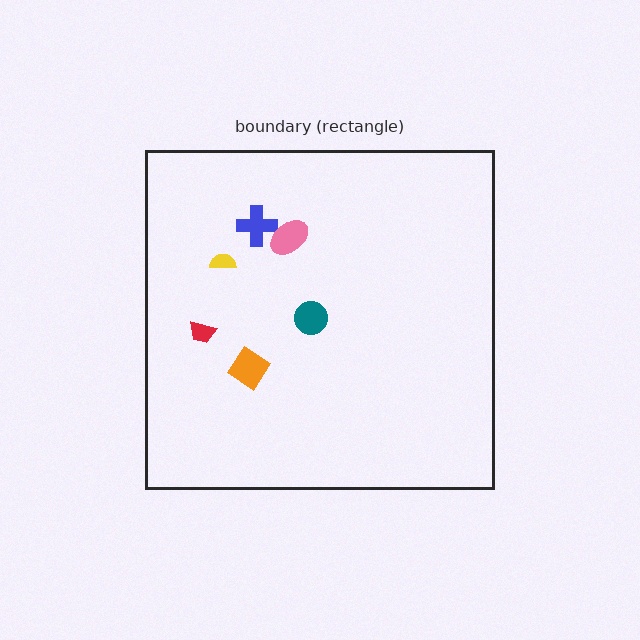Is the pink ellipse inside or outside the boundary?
Inside.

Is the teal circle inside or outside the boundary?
Inside.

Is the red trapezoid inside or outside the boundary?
Inside.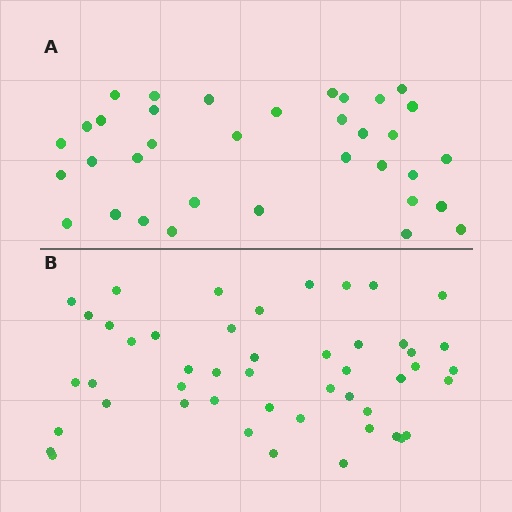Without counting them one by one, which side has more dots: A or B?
Region B (the bottom region) has more dots.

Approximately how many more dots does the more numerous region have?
Region B has approximately 15 more dots than region A.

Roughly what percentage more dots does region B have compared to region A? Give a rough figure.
About 35% more.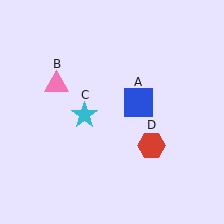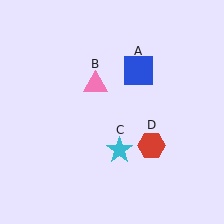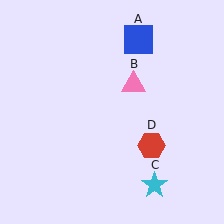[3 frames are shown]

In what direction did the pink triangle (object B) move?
The pink triangle (object B) moved right.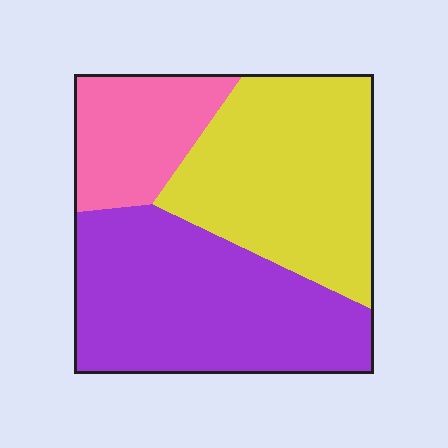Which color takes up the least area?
Pink, at roughly 20%.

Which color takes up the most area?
Purple, at roughly 45%.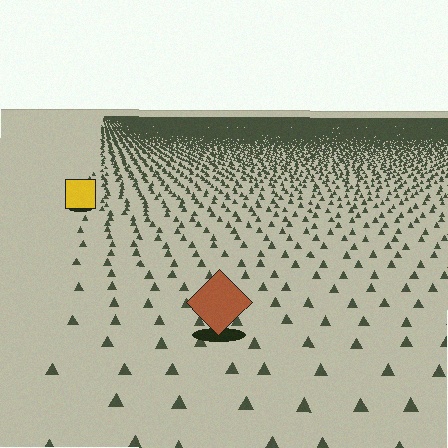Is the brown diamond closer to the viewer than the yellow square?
Yes. The brown diamond is closer — you can tell from the texture gradient: the ground texture is coarser near it.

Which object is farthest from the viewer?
The yellow square is farthest from the viewer. It appears smaller and the ground texture around it is denser.